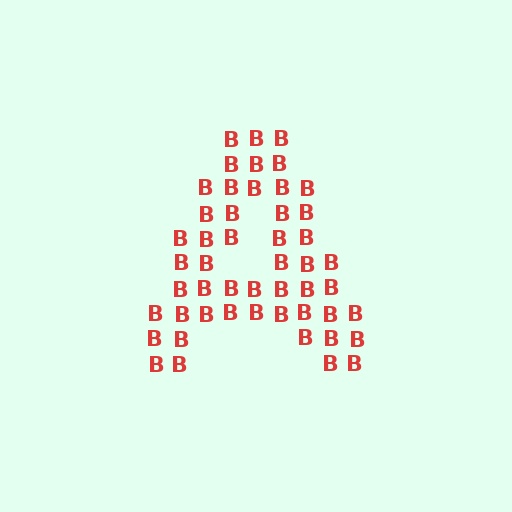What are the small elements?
The small elements are letter B's.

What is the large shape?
The large shape is the letter A.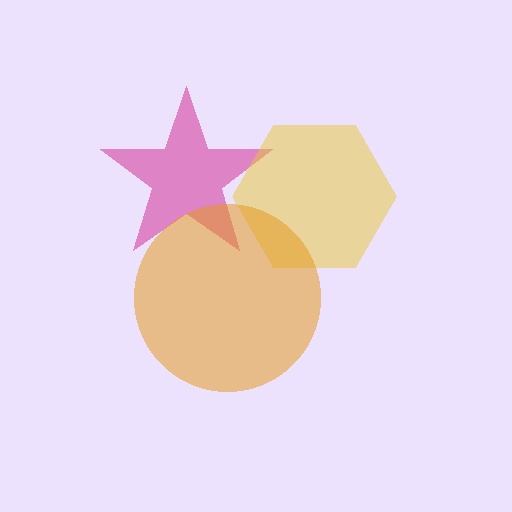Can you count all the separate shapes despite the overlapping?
Yes, there are 3 separate shapes.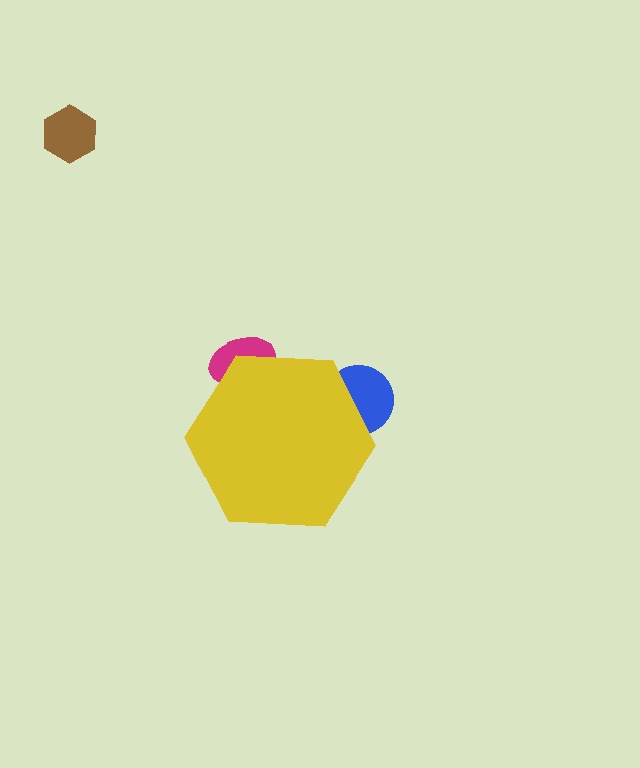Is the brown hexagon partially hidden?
No, the brown hexagon is fully visible.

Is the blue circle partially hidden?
Yes, the blue circle is partially hidden behind the yellow hexagon.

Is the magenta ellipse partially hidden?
Yes, the magenta ellipse is partially hidden behind the yellow hexagon.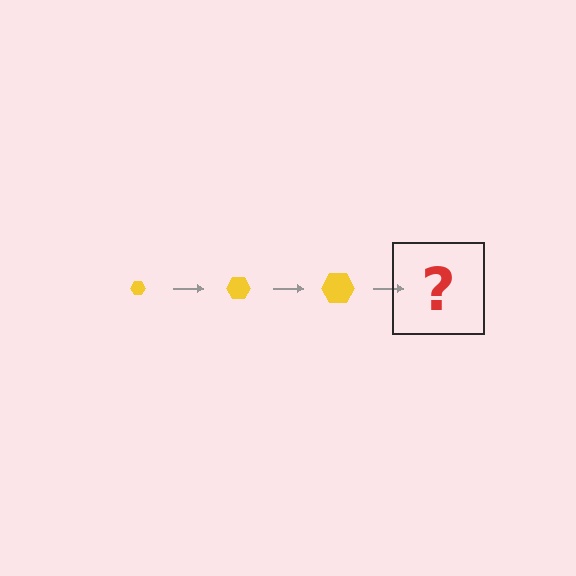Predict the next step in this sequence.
The next step is a yellow hexagon, larger than the previous one.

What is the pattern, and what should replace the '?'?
The pattern is that the hexagon gets progressively larger each step. The '?' should be a yellow hexagon, larger than the previous one.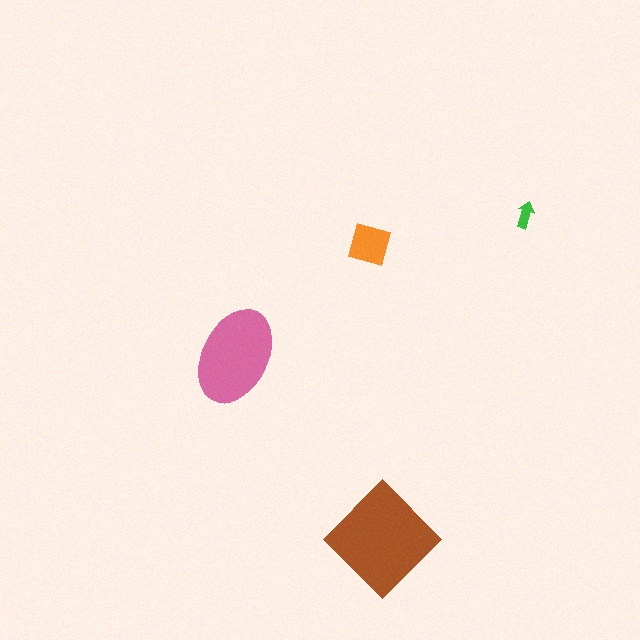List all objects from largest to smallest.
The brown diamond, the pink ellipse, the orange square, the green arrow.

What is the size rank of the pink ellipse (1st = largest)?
2nd.